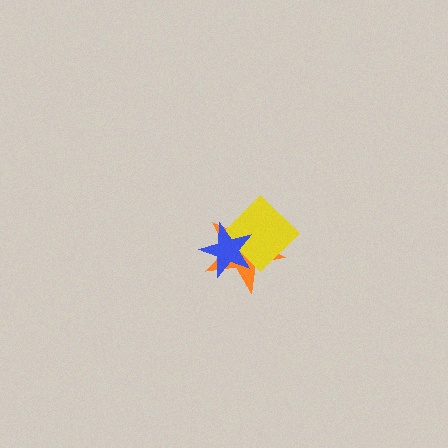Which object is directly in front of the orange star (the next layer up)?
The yellow diamond is directly in front of the orange star.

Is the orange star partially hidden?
Yes, it is partially covered by another shape.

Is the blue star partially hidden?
No, no other shape covers it.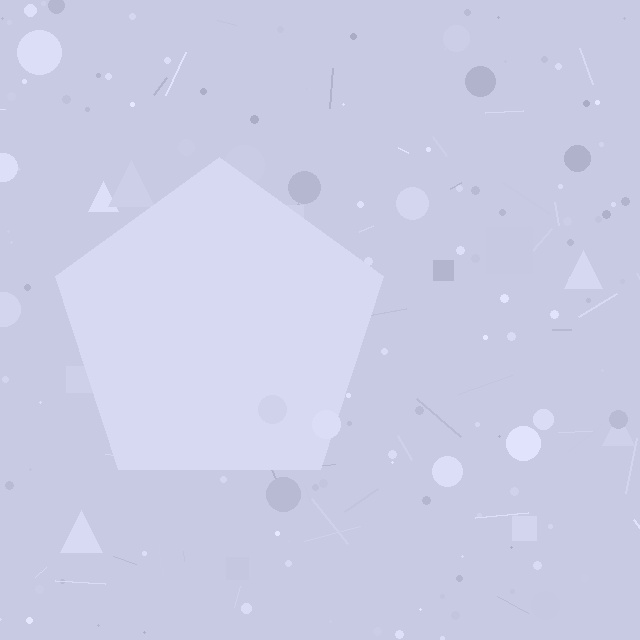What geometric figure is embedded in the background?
A pentagon is embedded in the background.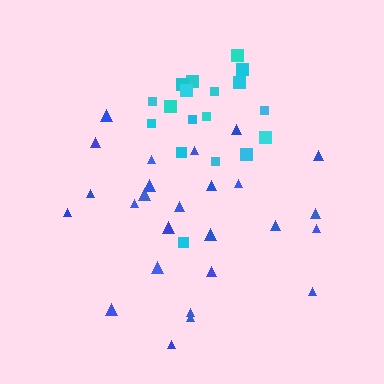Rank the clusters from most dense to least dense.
cyan, blue.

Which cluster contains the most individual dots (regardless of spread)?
Blue (26).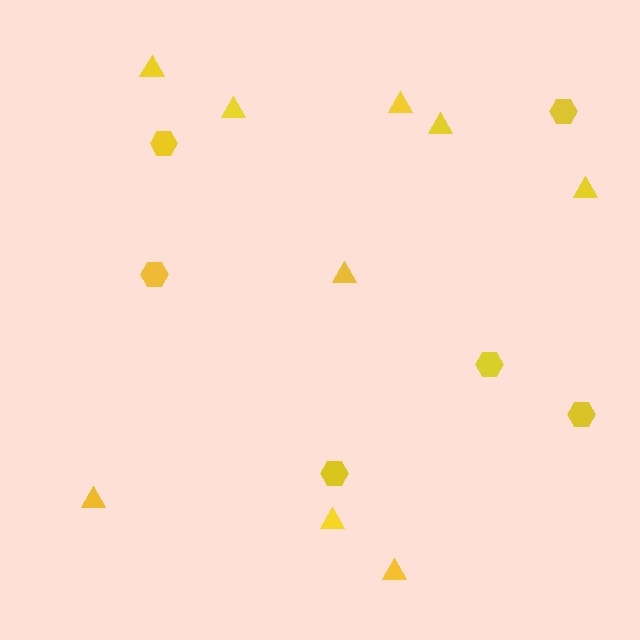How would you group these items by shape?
There are 2 groups: one group of hexagons (6) and one group of triangles (9).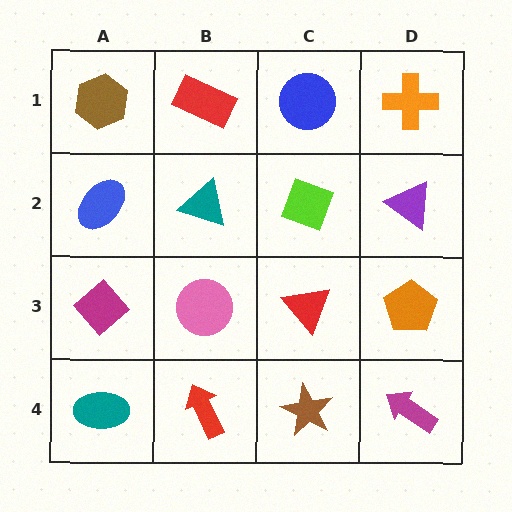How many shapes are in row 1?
4 shapes.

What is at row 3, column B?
A pink circle.